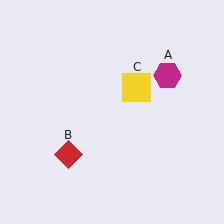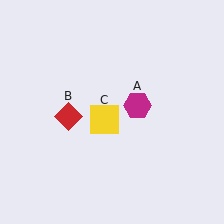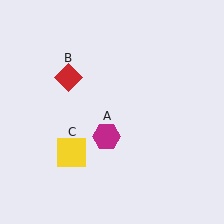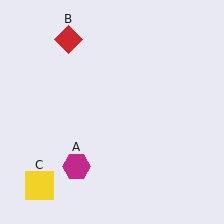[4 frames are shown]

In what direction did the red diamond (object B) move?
The red diamond (object B) moved up.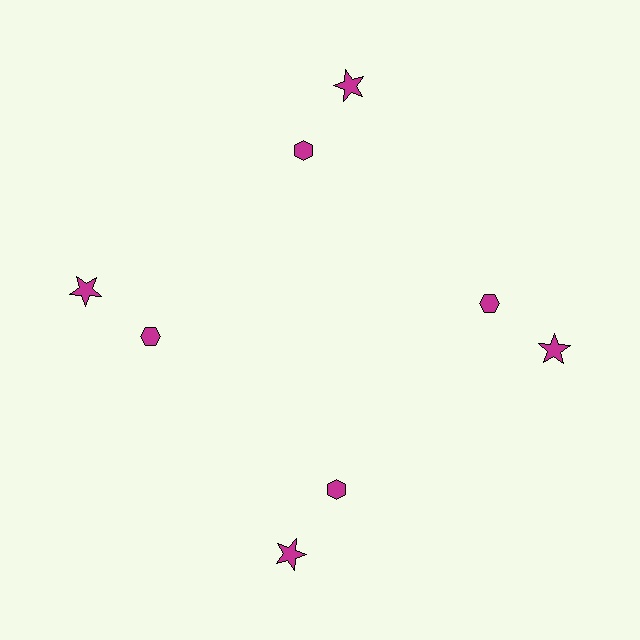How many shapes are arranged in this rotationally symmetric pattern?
There are 8 shapes, arranged in 4 groups of 2.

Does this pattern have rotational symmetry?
Yes, this pattern has 4-fold rotational symmetry. It looks the same after rotating 90 degrees around the center.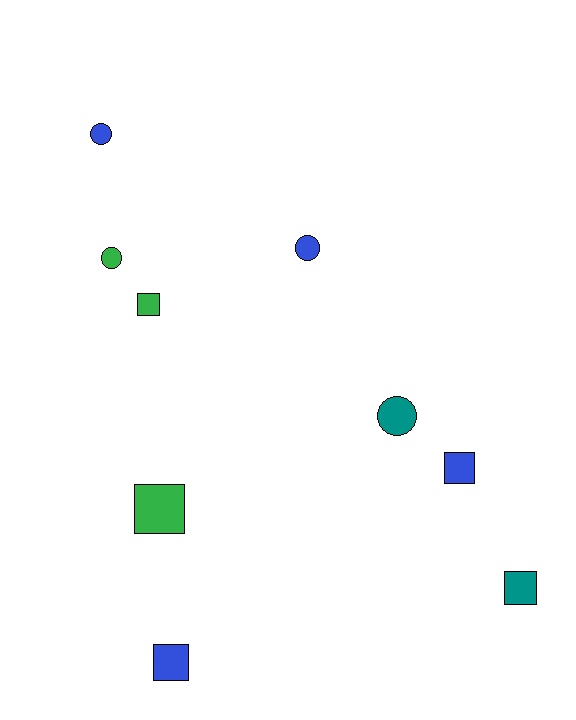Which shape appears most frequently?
Square, with 5 objects.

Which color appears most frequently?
Blue, with 4 objects.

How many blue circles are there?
There are 2 blue circles.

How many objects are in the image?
There are 9 objects.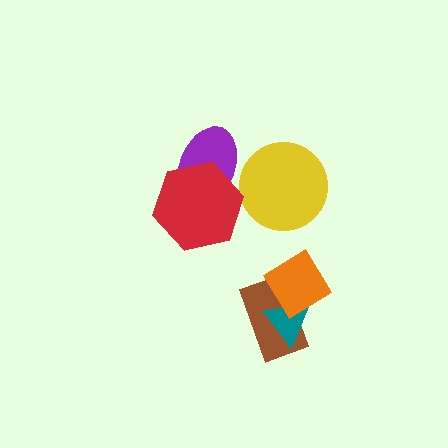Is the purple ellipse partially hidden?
Yes, it is partially covered by another shape.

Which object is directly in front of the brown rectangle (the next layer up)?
The teal triangle is directly in front of the brown rectangle.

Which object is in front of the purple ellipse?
The red hexagon is in front of the purple ellipse.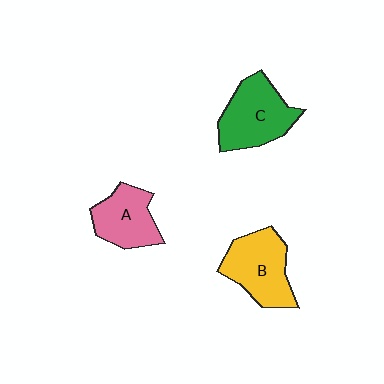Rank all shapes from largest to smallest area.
From largest to smallest: C (green), B (yellow), A (pink).